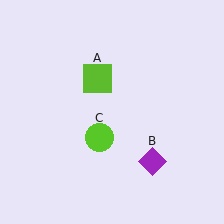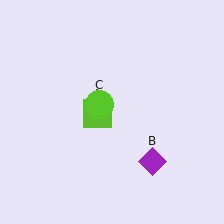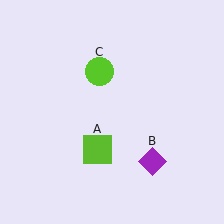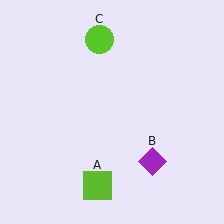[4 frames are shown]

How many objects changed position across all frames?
2 objects changed position: lime square (object A), lime circle (object C).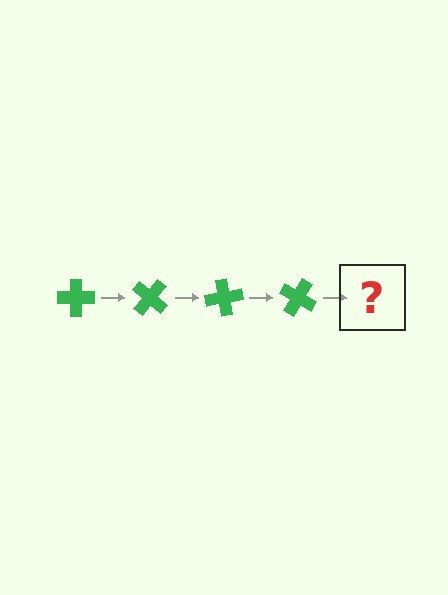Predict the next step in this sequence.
The next step is a green cross rotated 160 degrees.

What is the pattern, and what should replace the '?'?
The pattern is that the cross rotates 40 degrees each step. The '?' should be a green cross rotated 160 degrees.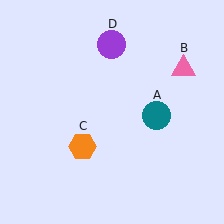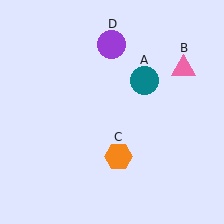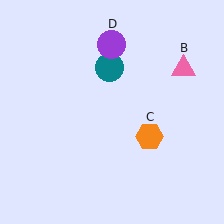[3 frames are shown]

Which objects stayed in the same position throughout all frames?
Pink triangle (object B) and purple circle (object D) remained stationary.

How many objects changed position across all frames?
2 objects changed position: teal circle (object A), orange hexagon (object C).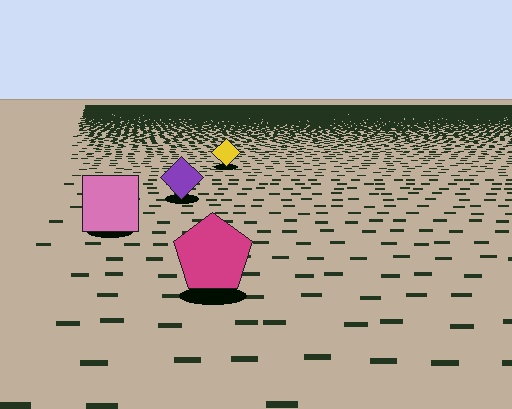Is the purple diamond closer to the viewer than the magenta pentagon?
No. The magenta pentagon is closer — you can tell from the texture gradient: the ground texture is coarser near it.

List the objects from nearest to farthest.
From nearest to farthest: the magenta pentagon, the pink square, the purple diamond, the yellow diamond.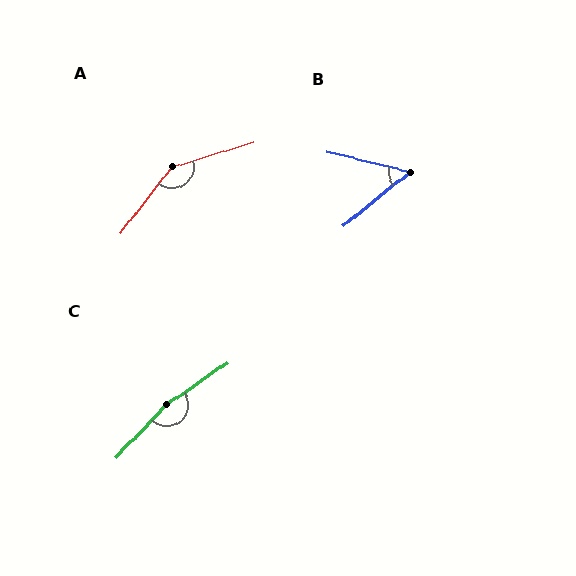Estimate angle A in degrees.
Approximately 145 degrees.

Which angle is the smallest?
B, at approximately 53 degrees.